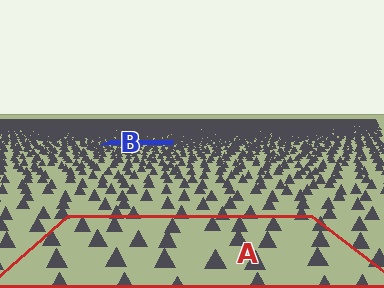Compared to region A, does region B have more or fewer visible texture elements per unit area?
Region B has more texture elements per unit area — they are packed more densely because it is farther away.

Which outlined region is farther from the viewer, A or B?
Region B is farther from the viewer — the texture elements inside it appear smaller and more densely packed.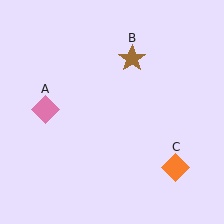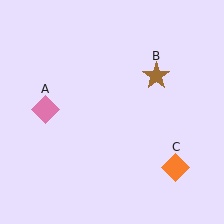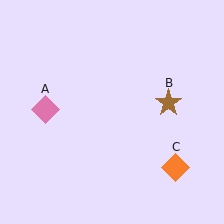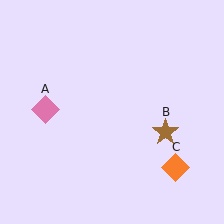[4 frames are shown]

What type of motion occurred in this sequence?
The brown star (object B) rotated clockwise around the center of the scene.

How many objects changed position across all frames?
1 object changed position: brown star (object B).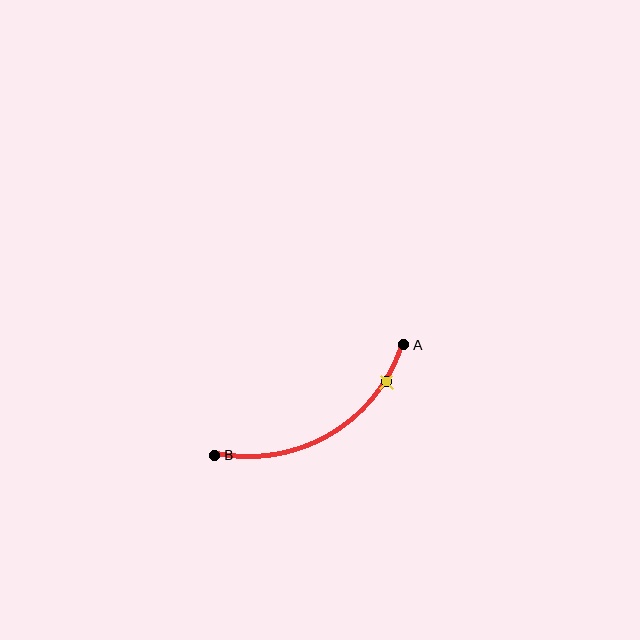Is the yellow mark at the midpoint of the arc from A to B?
No. The yellow mark lies on the arc but is closer to endpoint A. The arc midpoint would be at the point on the curve equidistant along the arc from both A and B.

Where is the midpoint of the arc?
The arc midpoint is the point on the curve farthest from the straight line joining A and B. It sits below that line.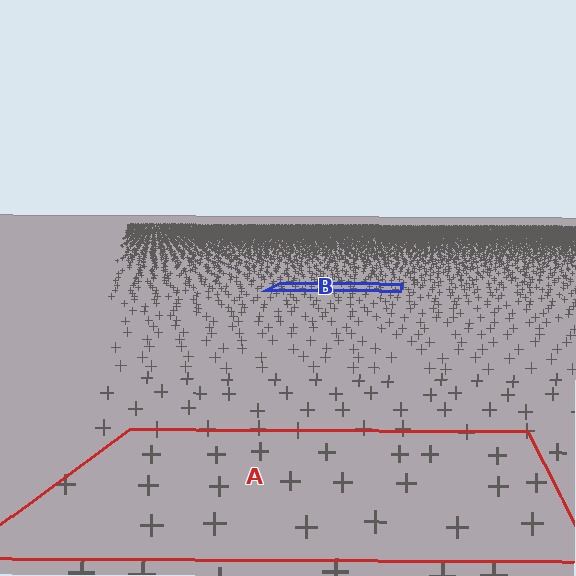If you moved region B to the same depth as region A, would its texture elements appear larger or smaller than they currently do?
They would appear larger. At a closer depth, the same texture elements are projected at a bigger on-screen size.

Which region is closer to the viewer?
Region A is closer. The texture elements there are larger and more spread out.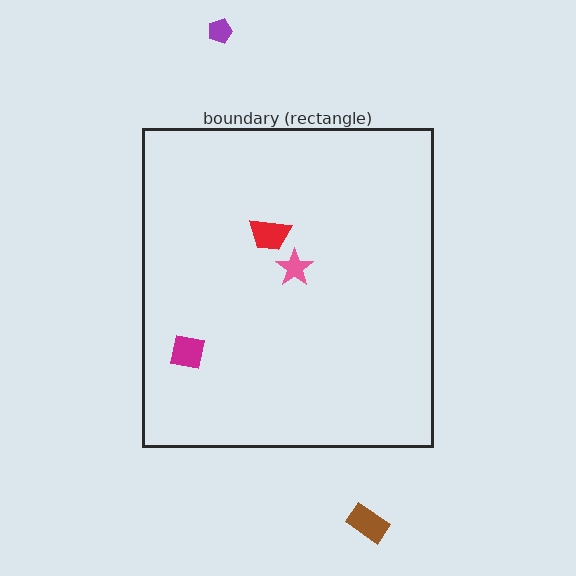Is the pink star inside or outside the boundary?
Inside.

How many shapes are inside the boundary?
3 inside, 2 outside.